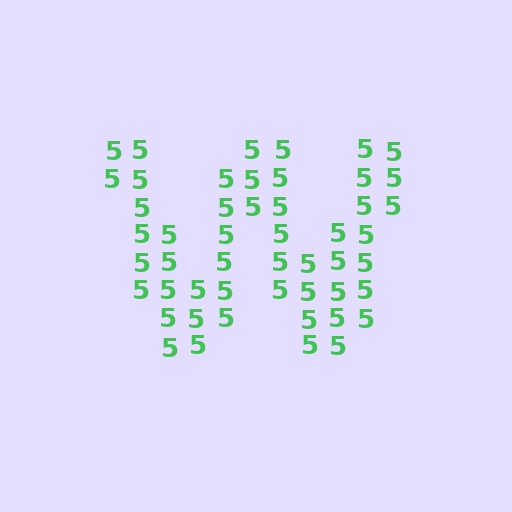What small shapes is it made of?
It is made of small digit 5's.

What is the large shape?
The large shape is the letter W.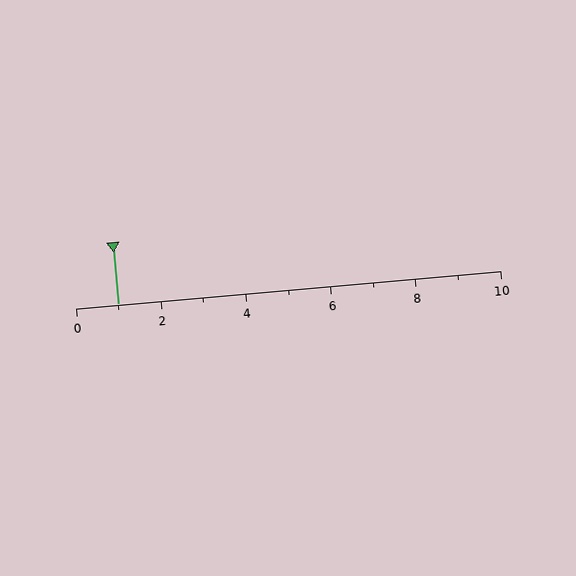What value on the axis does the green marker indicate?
The marker indicates approximately 1.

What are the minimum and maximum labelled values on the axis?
The axis runs from 0 to 10.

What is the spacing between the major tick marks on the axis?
The major ticks are spaced 2 apart.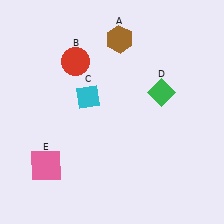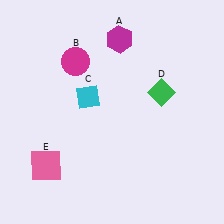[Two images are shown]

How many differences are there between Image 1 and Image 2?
There are 2 differences between the two images.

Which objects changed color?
A changed from brown to magenta. B changed from red to magenta.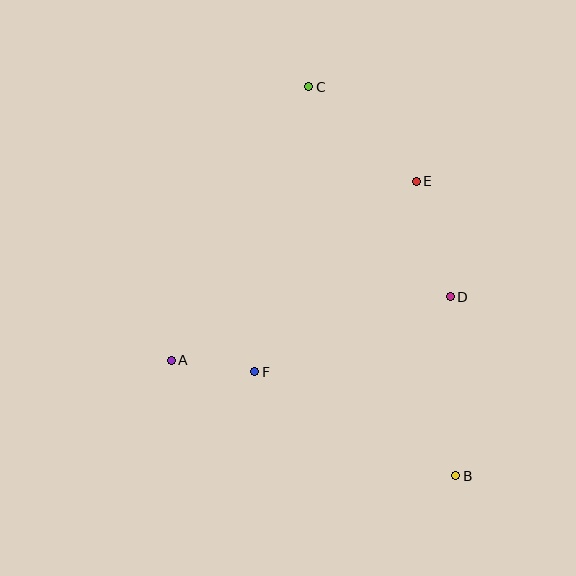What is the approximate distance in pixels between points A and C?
The distance between A and C is approximately 306 pixels.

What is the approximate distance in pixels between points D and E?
The distance between D and E is approximately 121 pixels.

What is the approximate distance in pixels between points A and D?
The distance between A and D is approximately 286 pixels.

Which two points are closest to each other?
Points A and F are closest to each other.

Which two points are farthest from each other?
Points B and C are farthest from each other.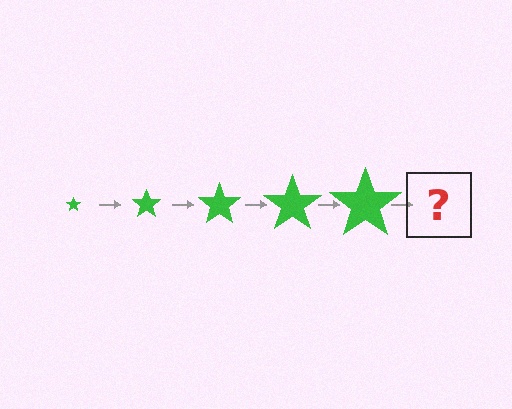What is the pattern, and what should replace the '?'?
The pattern is that the star gets progressively larger each step. The '?' should be a green star, larger than the previous one.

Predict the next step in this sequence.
The next step is a green star, larger than the previous one.